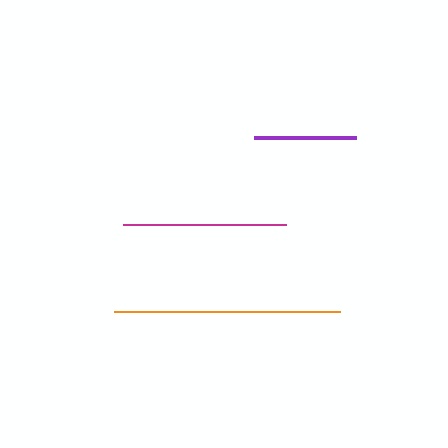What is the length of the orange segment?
The orange segment is approximately 227 pixels long.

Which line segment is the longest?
The orange line is the longest at approximately 227 pixels.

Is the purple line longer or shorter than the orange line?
The orange line is longer than the purple line.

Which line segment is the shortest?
The purple line is the shortest at approximately 102 pixels.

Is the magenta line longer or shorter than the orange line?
The orange line is longer than the magenta line.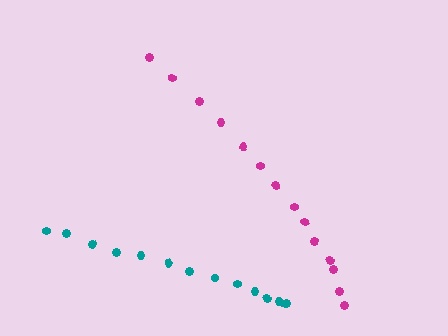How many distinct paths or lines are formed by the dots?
There are 2 distinct paths.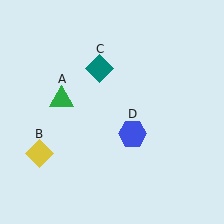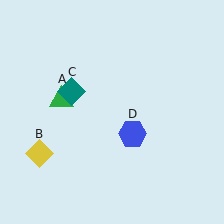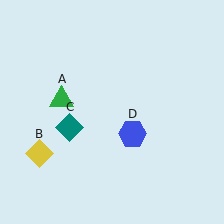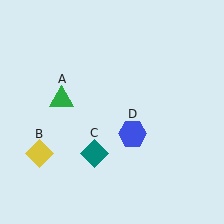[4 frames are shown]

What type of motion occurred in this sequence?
The teal diamond (object C) rotated counterclockwise around the center of the scene.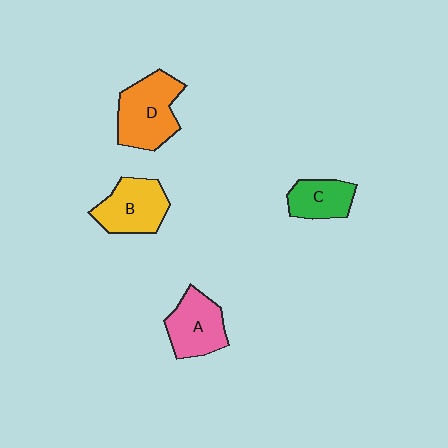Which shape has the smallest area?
Shape C (green).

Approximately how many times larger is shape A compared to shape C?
Approximately 1.3 times.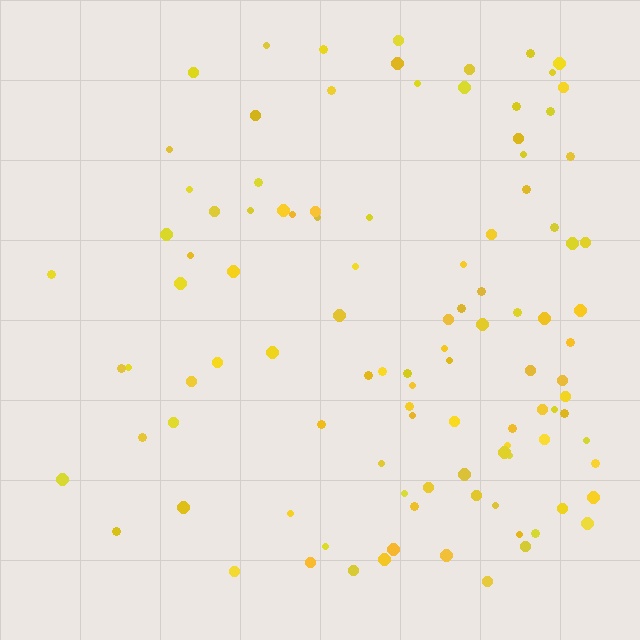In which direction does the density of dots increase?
From left to right, with the right side densest.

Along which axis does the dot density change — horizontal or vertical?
Horizontal.